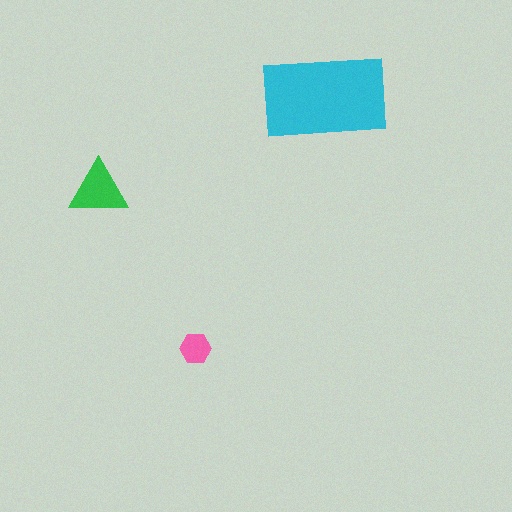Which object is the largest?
The cyan rectangle.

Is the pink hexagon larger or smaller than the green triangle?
Smaller.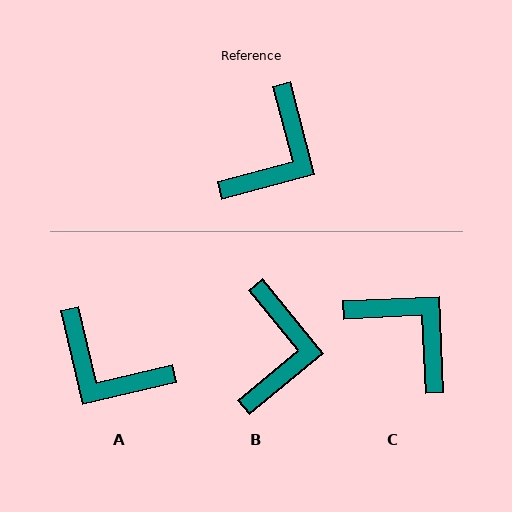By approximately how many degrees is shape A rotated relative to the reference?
Approximately 92 degrees clockwise.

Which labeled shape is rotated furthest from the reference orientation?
A, about 92 degrees away.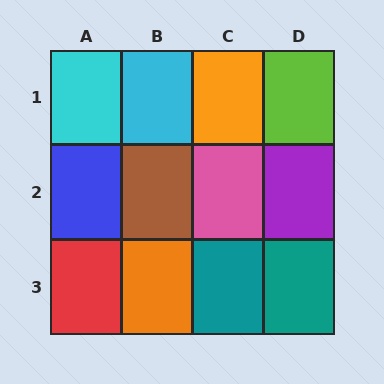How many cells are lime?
1 cell is lime.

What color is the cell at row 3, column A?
Red.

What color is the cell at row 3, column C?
Teal.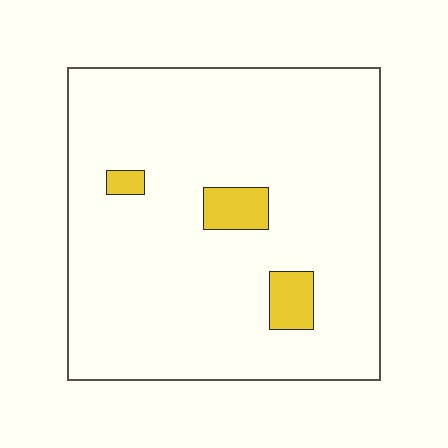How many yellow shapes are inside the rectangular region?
3.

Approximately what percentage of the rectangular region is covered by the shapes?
Approximately 5%.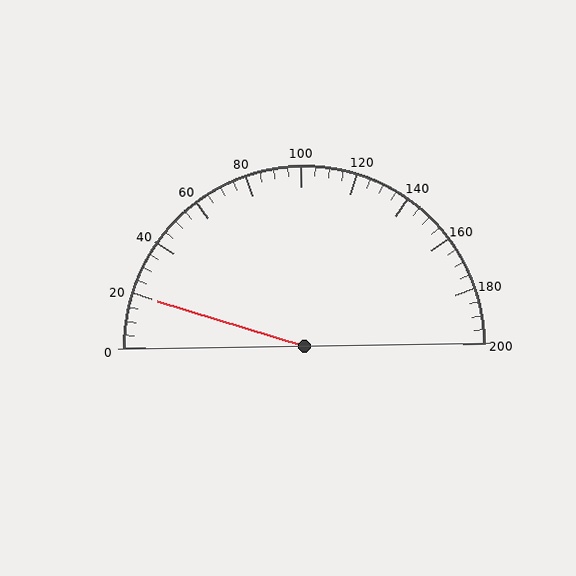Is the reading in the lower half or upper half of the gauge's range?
The reading is in the lower half of the range (0 to 200).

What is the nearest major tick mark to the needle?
The nearest major tick mark is 20.